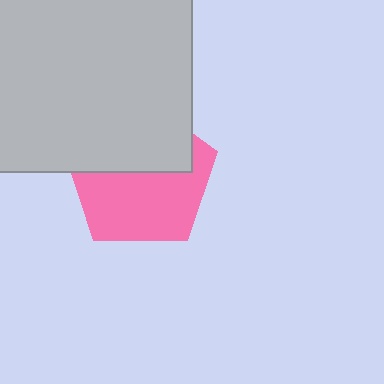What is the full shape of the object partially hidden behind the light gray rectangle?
The partially hidden object is a pink pentagon.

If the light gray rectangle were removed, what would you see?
You would see the complete pink pentagon.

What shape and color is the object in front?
The object in front is a light gray rectangle.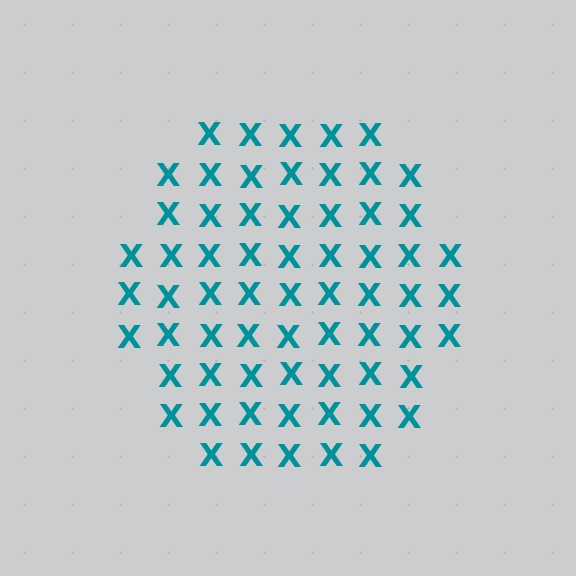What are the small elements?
The small elements are letter X's.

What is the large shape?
The large shape is a hexagon.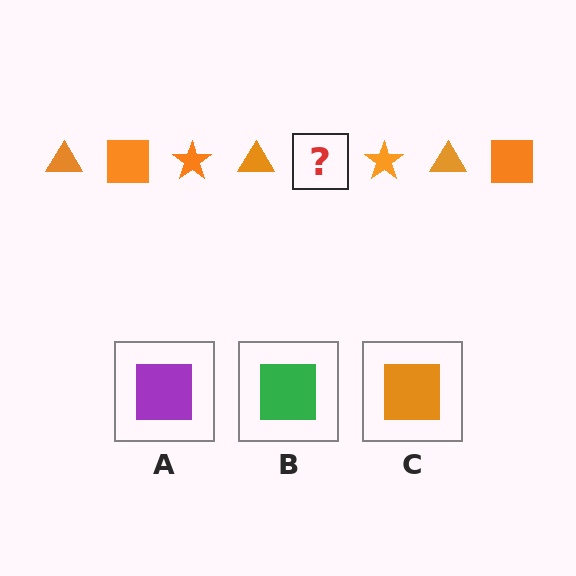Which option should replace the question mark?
Option C.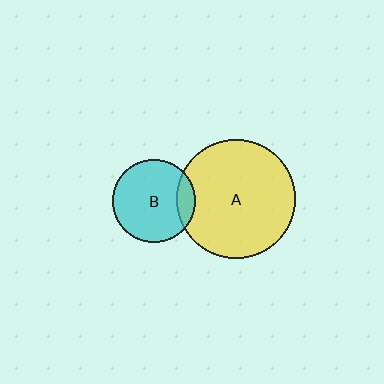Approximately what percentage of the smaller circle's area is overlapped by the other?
Approximately 15%.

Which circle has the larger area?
Circle A (yellow).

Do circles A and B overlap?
Yes.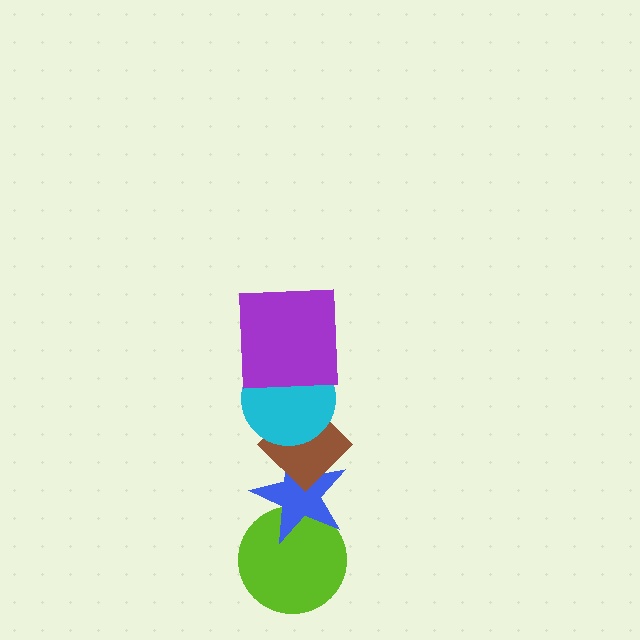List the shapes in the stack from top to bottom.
From top to bottom: the purple square, the cyan circle, the brown diamond, the blue star, the lime circle.